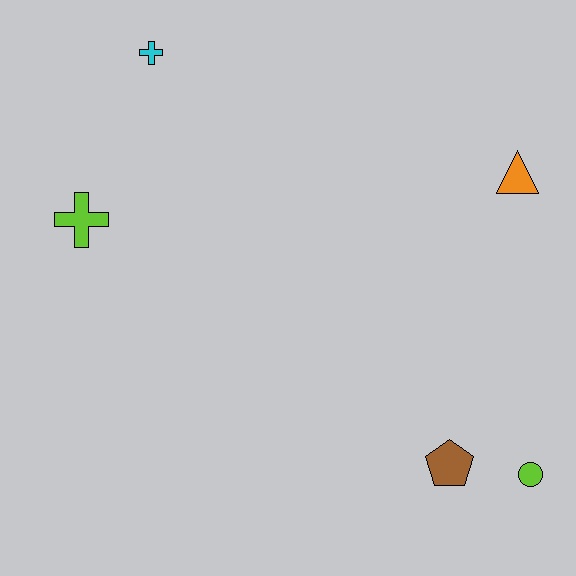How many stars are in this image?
There are no stars.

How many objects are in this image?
There are 5 objects.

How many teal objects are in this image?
There are no teal objects.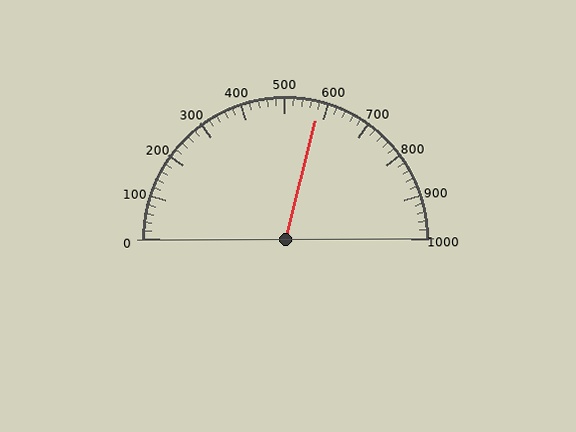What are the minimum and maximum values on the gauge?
The gauge ranges from 0 to 1000.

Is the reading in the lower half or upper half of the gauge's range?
The reading is in the upper half of the range (0 to 1000).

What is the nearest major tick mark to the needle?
The nearest major tick mark is 600.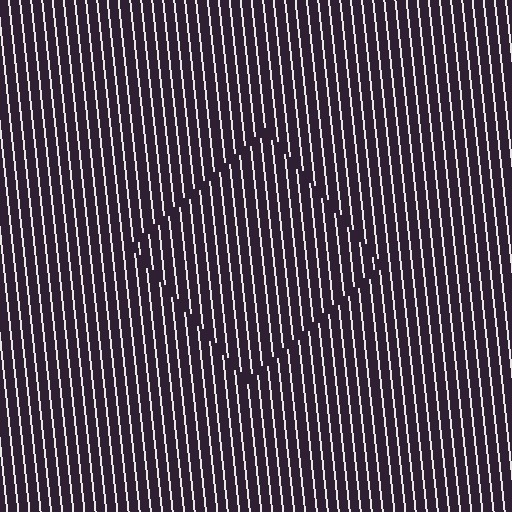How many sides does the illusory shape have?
4 sides — the line-ends trace a square.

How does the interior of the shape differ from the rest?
The interior of the shape contains the same grating, shifted by half a period — the contour is defined by the phase discontinuity where line-ends from the inner and outer gratings abut.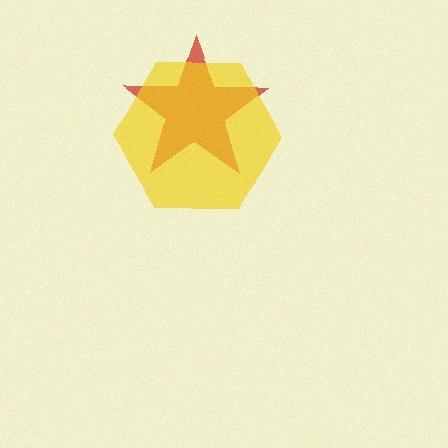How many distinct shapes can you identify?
There are 2 distinct shapes: a red star, a yellow hexagon.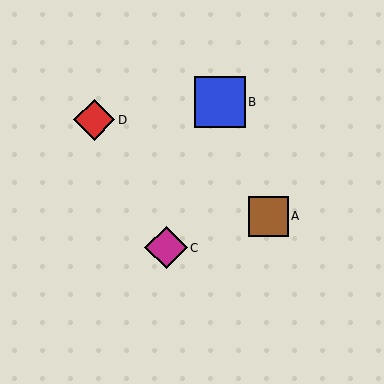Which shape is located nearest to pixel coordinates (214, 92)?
The blue square (labeled B) at (220, 102) is nearest to that location.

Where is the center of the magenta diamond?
The center of the magenta diamond is at (166, 248).